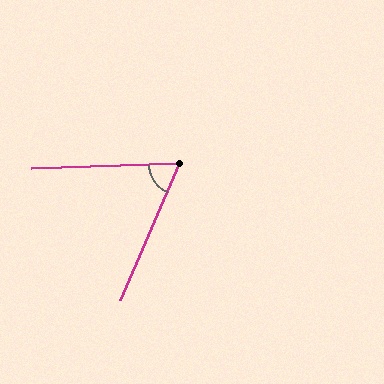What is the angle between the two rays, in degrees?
Approximately 65 degrees.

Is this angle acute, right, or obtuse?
It is acute.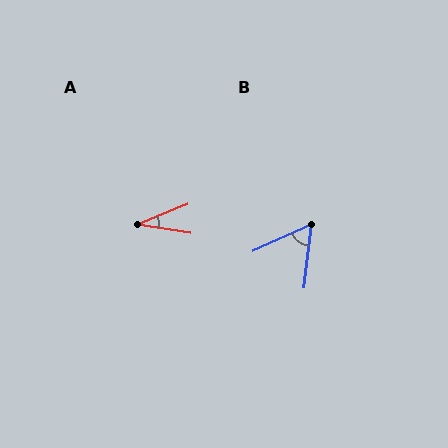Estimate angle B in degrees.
Approximately 59 degrees.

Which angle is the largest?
B, at approximately 59 degrees.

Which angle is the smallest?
A, at approximately 31 degrees.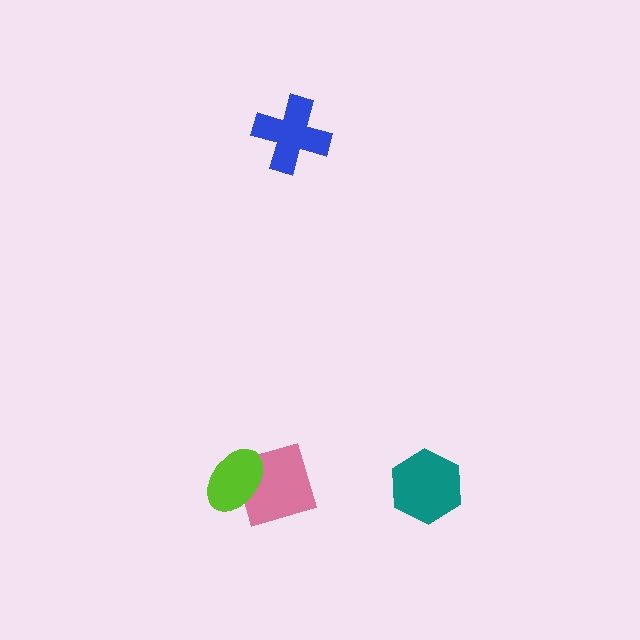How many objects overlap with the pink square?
1 object overlaps with the pink square.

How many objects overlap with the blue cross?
0 objects overlap with the blue cross.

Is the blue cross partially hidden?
No, no other shape covers it.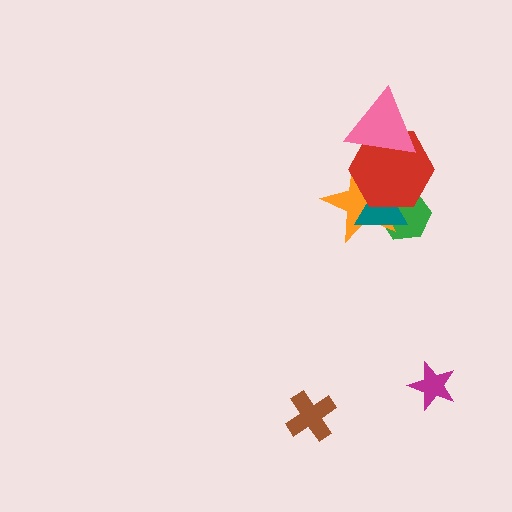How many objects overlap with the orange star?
3 objects overlap with the orange star.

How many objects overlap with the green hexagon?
3 objects overlap with the green hexagon.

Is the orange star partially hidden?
Yes, it is partially covered by another shape.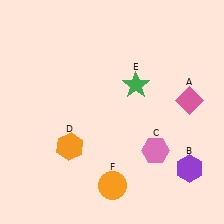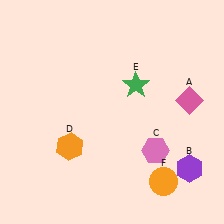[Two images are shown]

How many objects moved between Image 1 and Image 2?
1 object moved between the two images.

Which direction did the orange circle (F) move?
The orange circle (F) moved right.